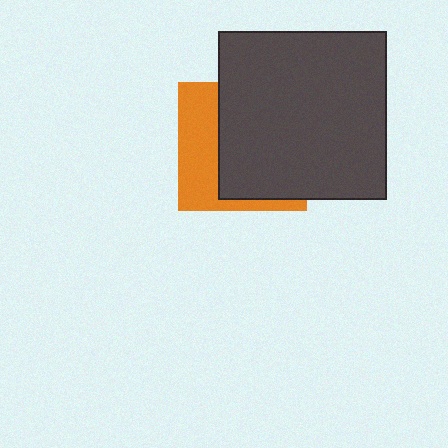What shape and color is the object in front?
The object in front is a dark gray square.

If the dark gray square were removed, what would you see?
You would see the complete orange square.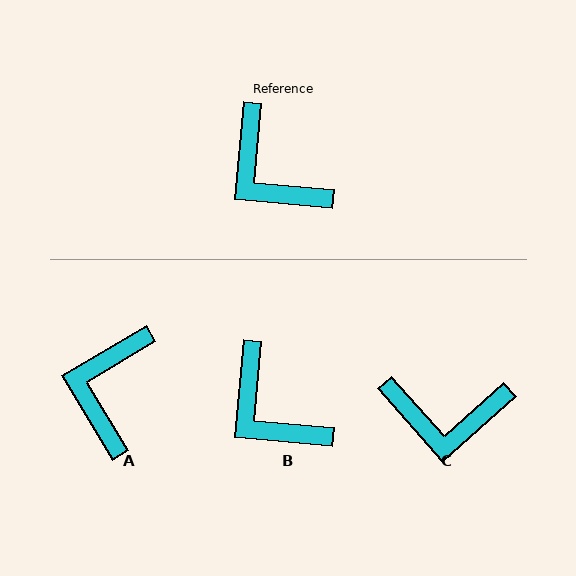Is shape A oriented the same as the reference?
No, it is off by about 54 degrees.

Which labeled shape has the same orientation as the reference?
B.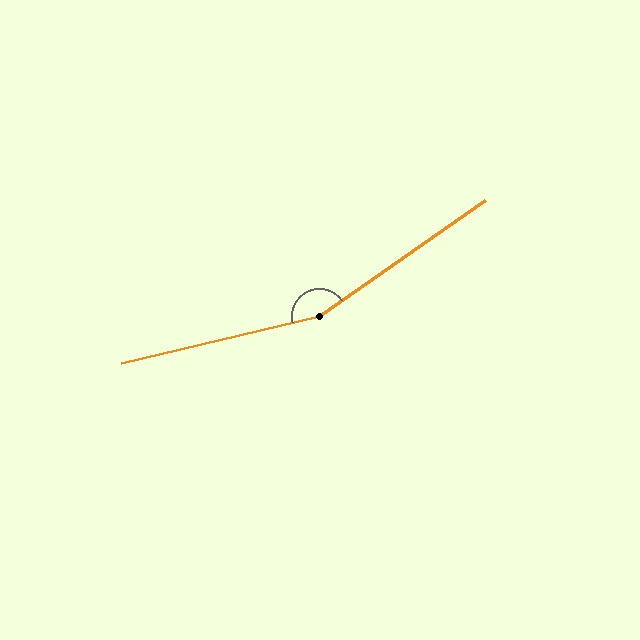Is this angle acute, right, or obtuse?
It is obtuse.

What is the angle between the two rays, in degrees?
Approximately 158 degrees.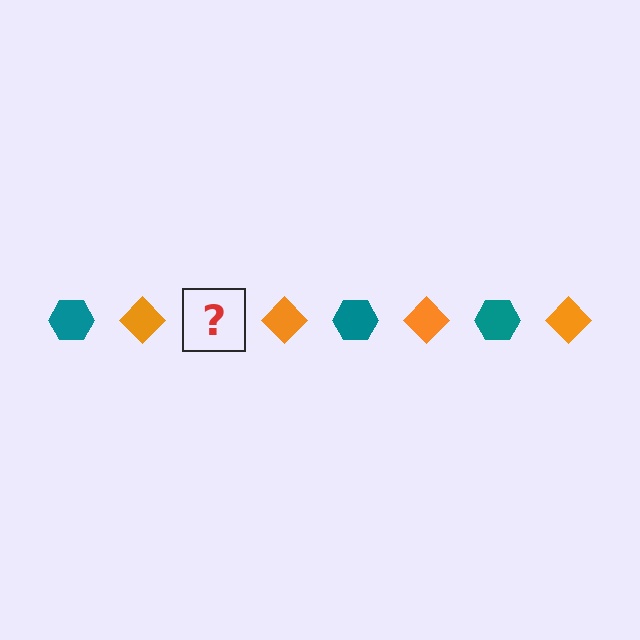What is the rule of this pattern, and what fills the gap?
The rule is that the pattern alternates between teal hexagon and orange diamond. The gap should be filled with a teal hexagon.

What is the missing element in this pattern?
The missing element is a teal hexagon.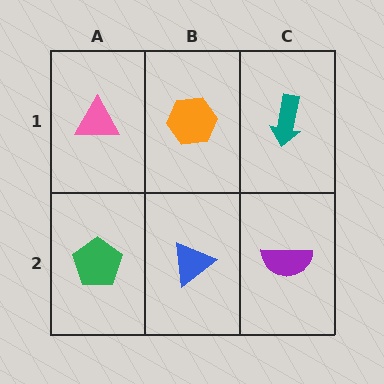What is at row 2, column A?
A green pentagon.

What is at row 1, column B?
An orange hexagon.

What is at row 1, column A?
A pink triangle.